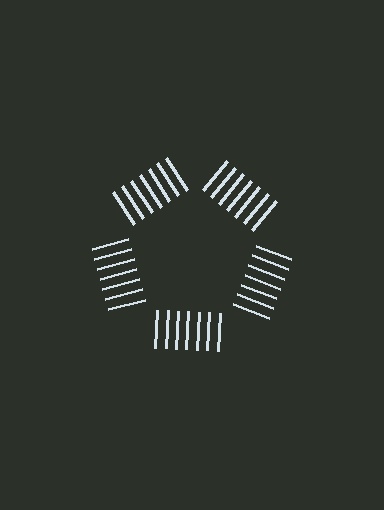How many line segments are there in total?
35 — 7 along each of the 5 edges.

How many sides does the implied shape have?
5 sides — the line-ends trace a pentagon.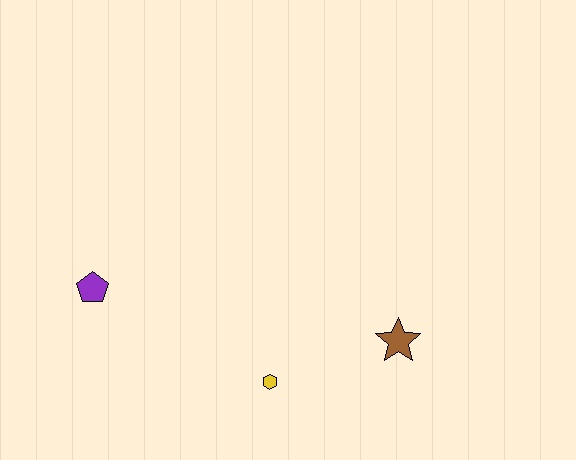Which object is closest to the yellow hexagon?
The brown star is closest to the yellow hexagon.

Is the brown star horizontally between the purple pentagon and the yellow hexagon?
No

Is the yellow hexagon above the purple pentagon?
No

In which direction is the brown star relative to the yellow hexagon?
The brown star is to the right of the yellow hexagon.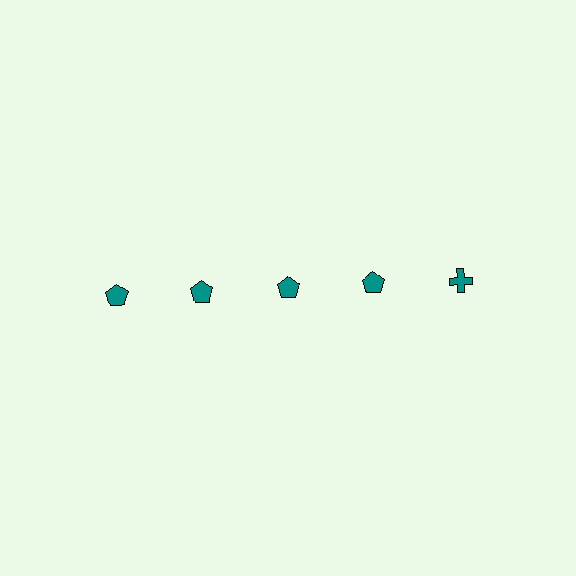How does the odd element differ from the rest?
It has a different shape: cross instead of pentagon.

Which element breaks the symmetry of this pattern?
The teal cross in the top row, rightmost column breaks the symmetry. All other shapes are teal pentagons.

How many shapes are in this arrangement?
There are 5 shapes arranged in a grid pattern.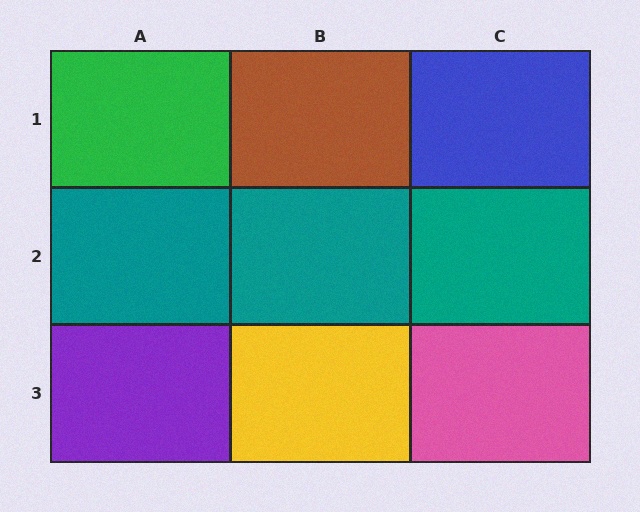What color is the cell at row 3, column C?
Pink.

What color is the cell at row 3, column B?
Yellow.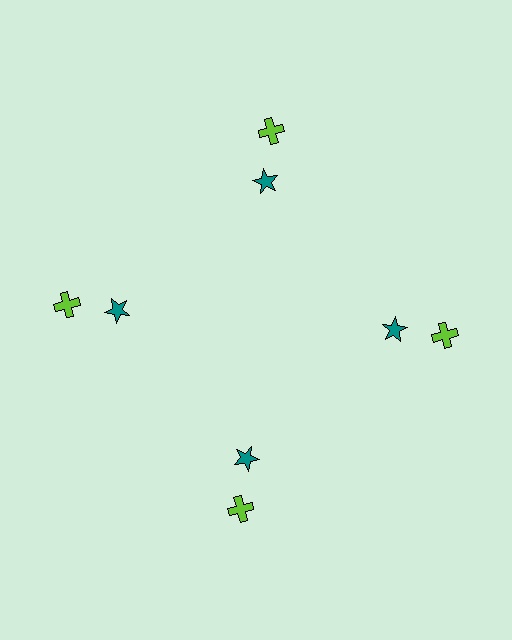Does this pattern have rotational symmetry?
Yes, this pattern has 4-fold rotational symmetry. It looks the same after rotating 90 degrees around the center.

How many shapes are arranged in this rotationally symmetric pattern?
There are 8 shapes, arranged in 4 groups of 2.